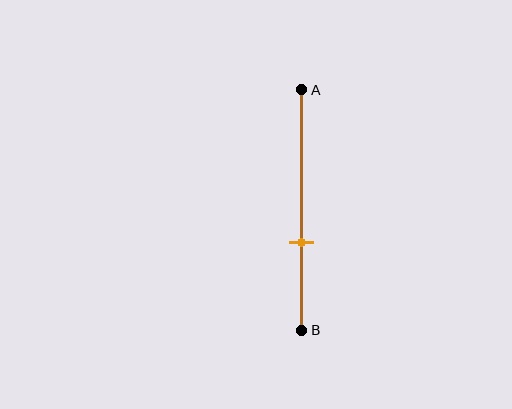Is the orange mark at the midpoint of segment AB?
No, the mark is at about 65% from A, not at the 50% midpoint.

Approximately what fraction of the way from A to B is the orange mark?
The orange mark is approximately 65% of the way from A to B.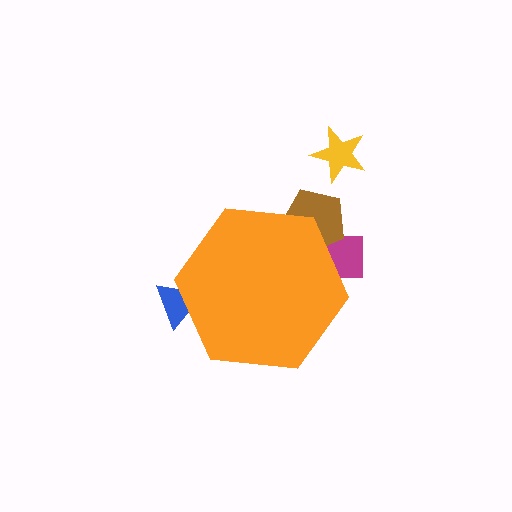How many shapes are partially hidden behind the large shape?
3 shapes are partially hidden.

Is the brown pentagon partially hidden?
Yes, the brown pentagon is partially hidden behind the orange hexagon.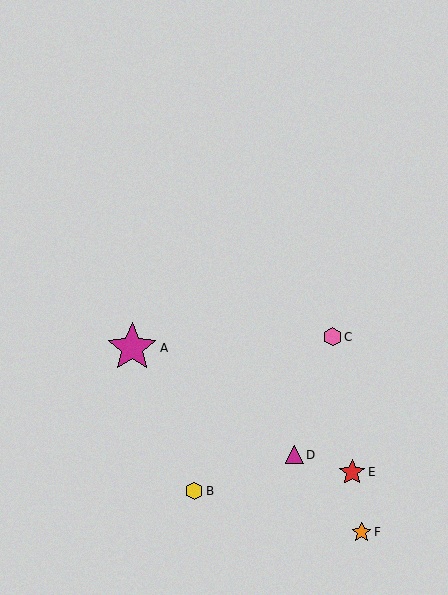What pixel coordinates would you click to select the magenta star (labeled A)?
Click at (132, 348) to select the magenta star A.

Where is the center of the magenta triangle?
The center of the magenta triangle is at (294, 455).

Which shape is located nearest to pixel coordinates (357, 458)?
The red star (labeled E) at (352, 472) is nearest to that location.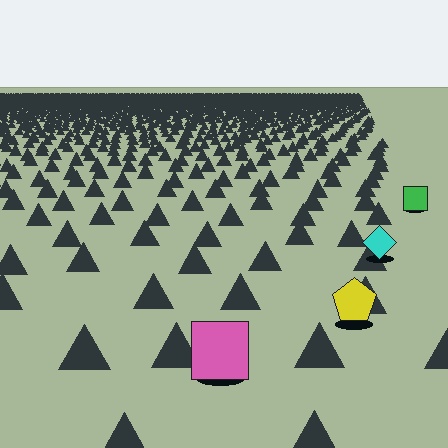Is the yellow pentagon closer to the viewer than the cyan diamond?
Yes. The yellow pentagon is closer — you can tell from the texture gradient: the ground texture is coarser near it.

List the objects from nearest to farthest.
From nearest to farthest: the pink square, the yellow pentagon, the cyan diamond, the green square.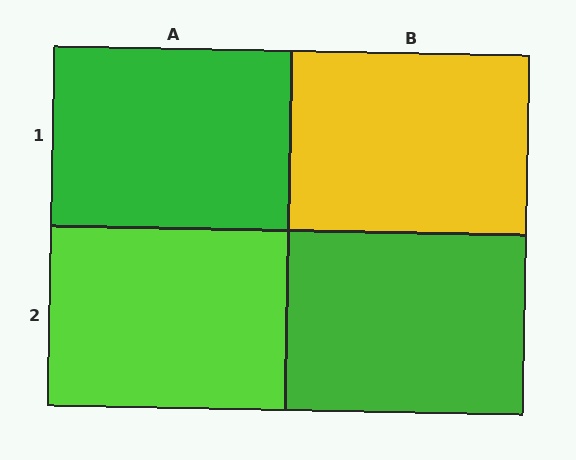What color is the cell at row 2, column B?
Green.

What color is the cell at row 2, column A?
Lime.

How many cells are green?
2 cells are green.